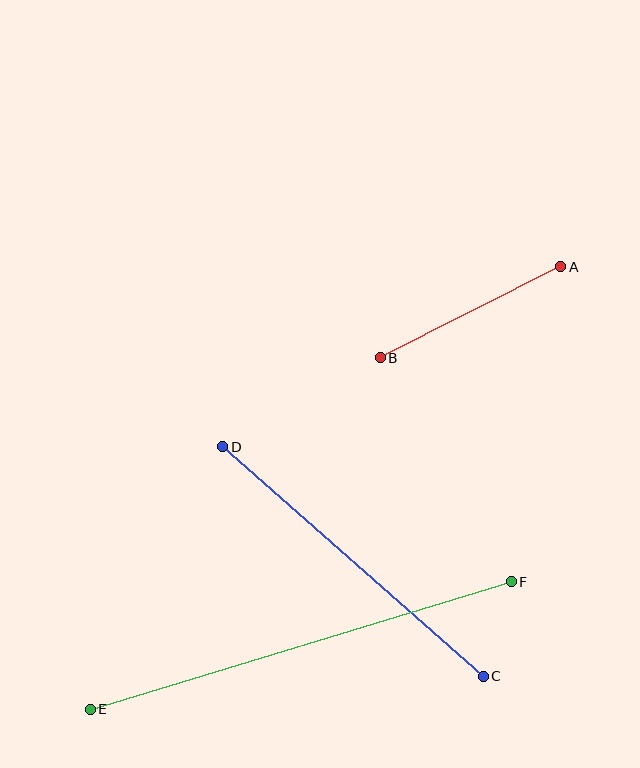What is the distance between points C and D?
The distance is approximately 347 pixels.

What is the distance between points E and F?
The distance is approximately 440 pixels.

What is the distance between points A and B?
The distance is approximately 203 pixels.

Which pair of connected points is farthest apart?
Points E and F are farthest apart.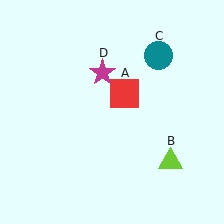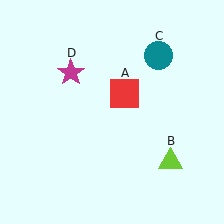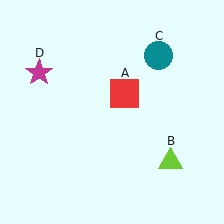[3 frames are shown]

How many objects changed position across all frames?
1 object changed position: magenta star (object D).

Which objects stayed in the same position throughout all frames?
Red square (object A) and lime triangle (object B) and teal circle (object C) remained stationary.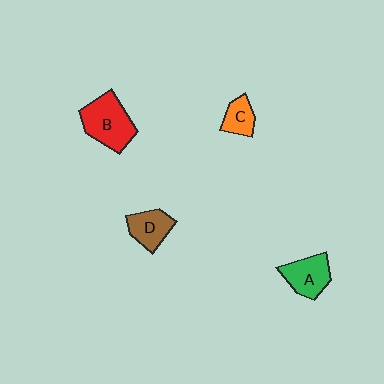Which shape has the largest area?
Shape B (red).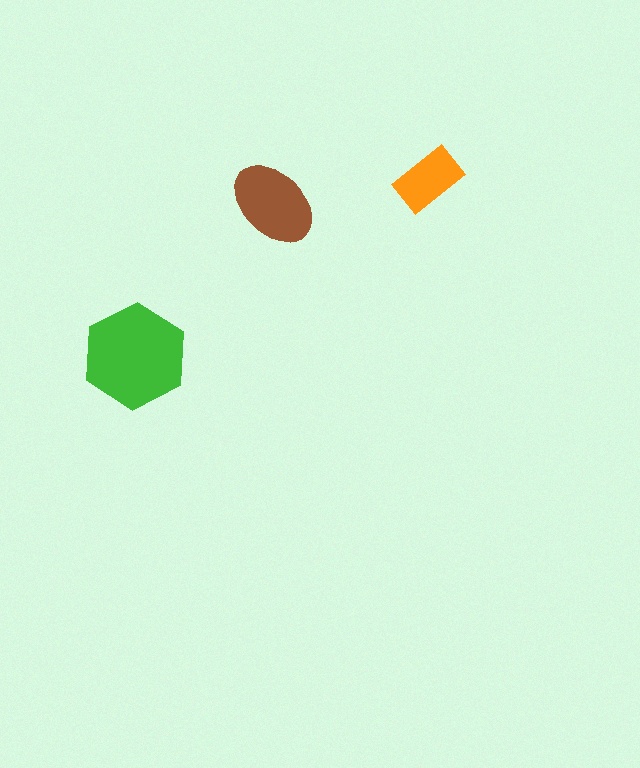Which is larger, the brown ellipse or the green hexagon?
The green hexagon.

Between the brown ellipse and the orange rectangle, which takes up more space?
The brown ellipse.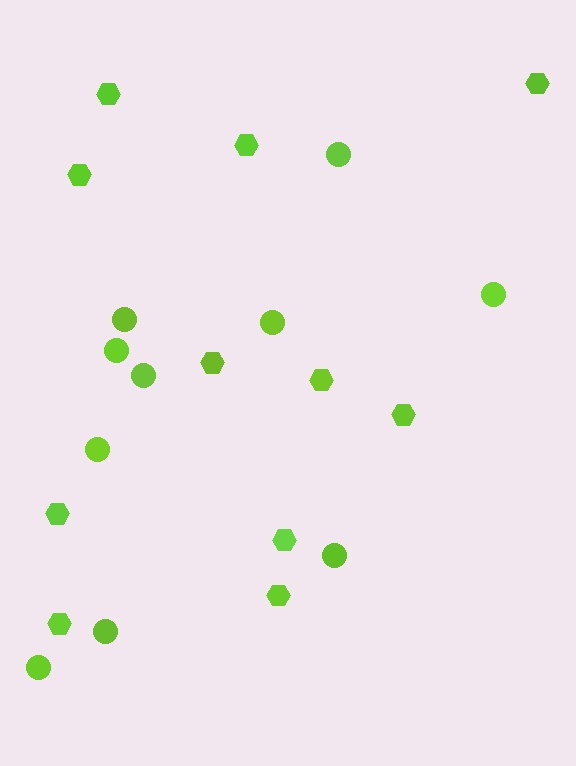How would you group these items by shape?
There are 2 groups: one group of hexagons (11) and one group of circles (10).